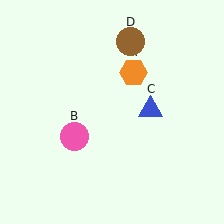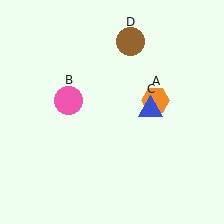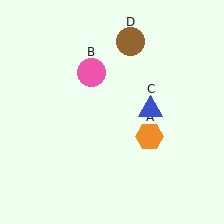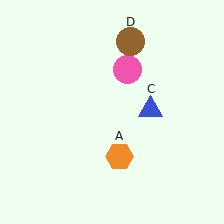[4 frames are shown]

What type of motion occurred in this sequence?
The orange hexagon (object A), pink circle (object B) rotated clockwise around the center of the scene.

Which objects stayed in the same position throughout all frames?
Blue triangle (object C) and brown circle (object D) remained stationary.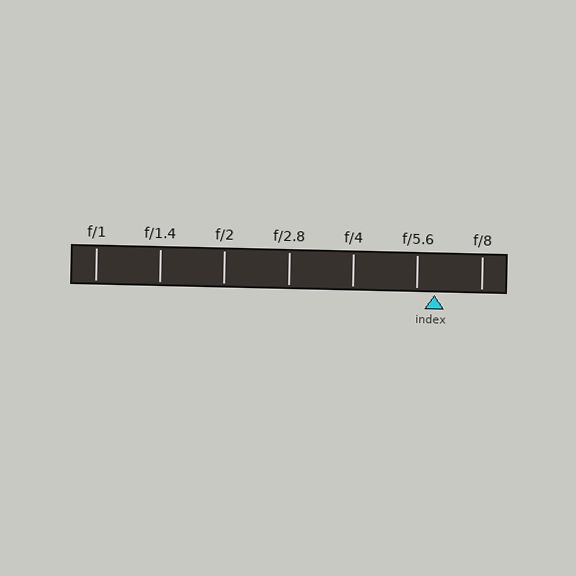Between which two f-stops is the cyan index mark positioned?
The index mark is between f/5.6 and f/8.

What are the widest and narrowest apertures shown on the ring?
The widest aperture shown is f/1 and the narrowest is f/8.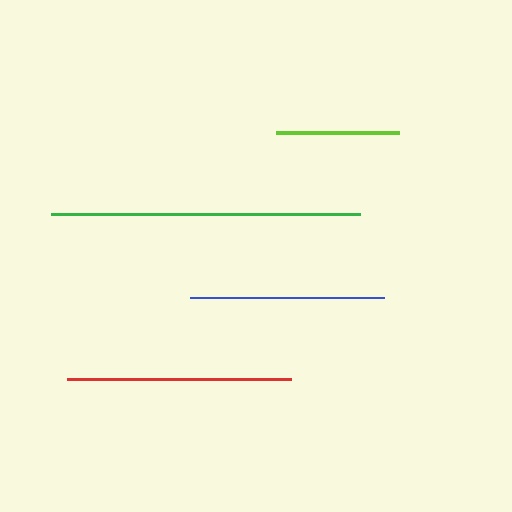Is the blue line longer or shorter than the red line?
The red line is longer than the blue line.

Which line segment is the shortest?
The lime line is the shortest at approximately 124 pixels.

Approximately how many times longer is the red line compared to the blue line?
The red line is approximately 1.2 times the length of the blue line.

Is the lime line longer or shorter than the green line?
The green line is longer than the lime line.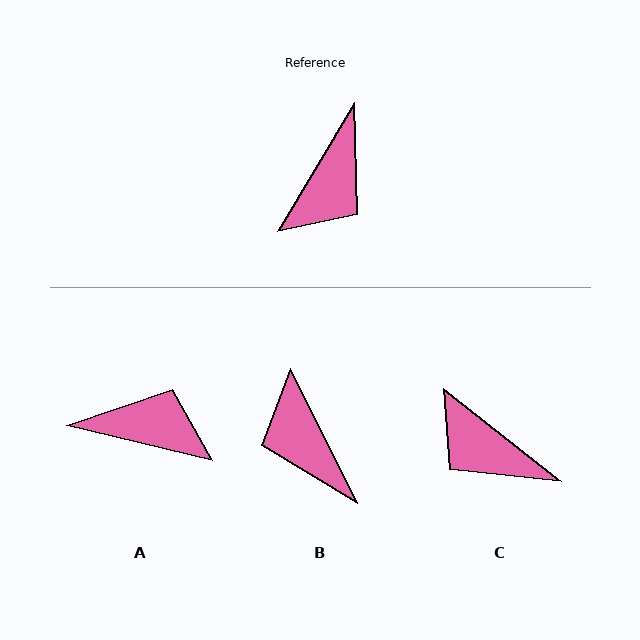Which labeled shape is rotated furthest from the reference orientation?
B, about 123 degrees away.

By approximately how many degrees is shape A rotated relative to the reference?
Approximately 107 degrees counter-clockwise.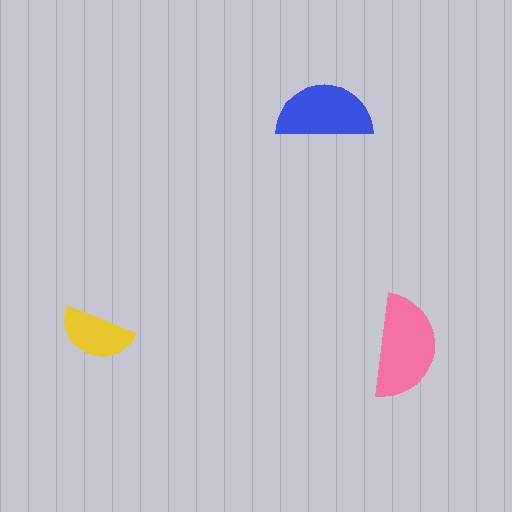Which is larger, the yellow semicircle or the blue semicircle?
The blue one.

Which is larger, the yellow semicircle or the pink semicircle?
The pink one.